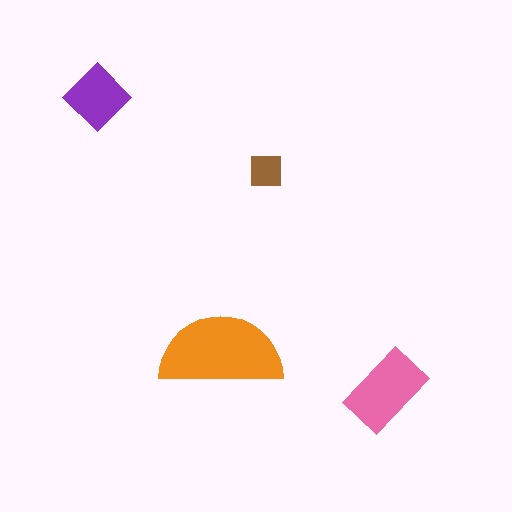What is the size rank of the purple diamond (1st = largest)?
3rd.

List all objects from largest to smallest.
The orange semicircle, the pink rectangle, the purple diamond, the brown square.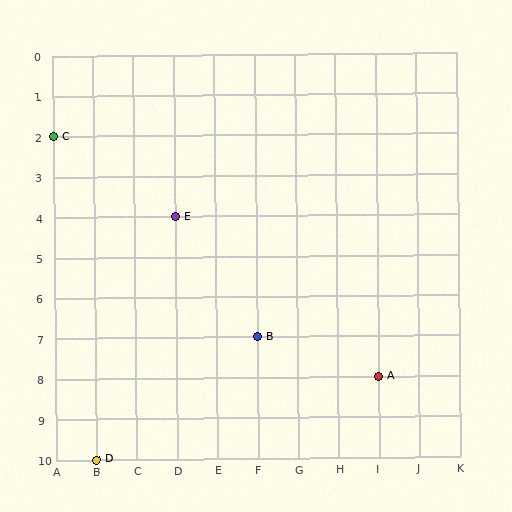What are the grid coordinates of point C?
Point C is at grid coordinates (A, 2).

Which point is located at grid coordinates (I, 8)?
Point A is at (I, 8).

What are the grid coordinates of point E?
Point E is at grid coordinates (D, 4).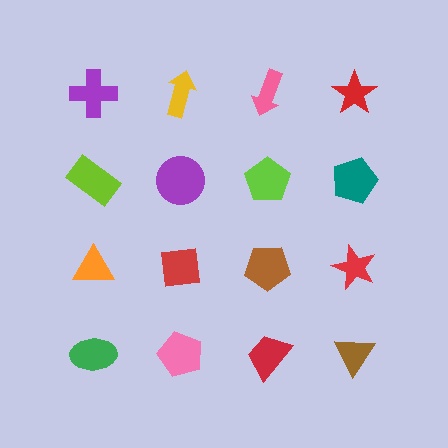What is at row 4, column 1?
A green ellipse.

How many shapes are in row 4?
4 shapes.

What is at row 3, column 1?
An orange triangle.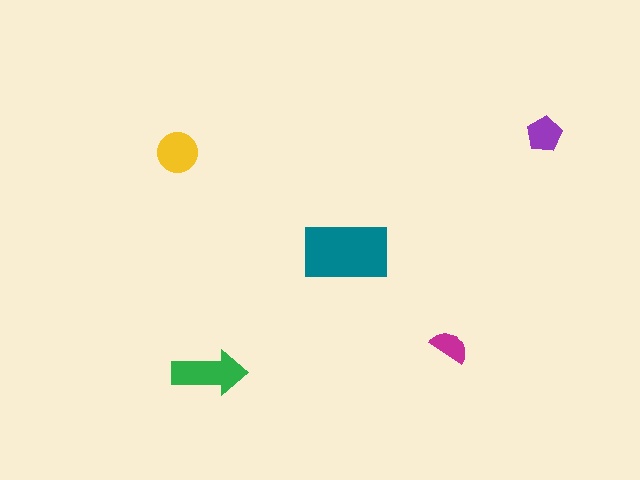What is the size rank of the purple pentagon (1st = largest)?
4th.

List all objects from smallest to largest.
The magenta semicircle, the purple pentagon, the yellow circle, the green arrow, the teal rectangle.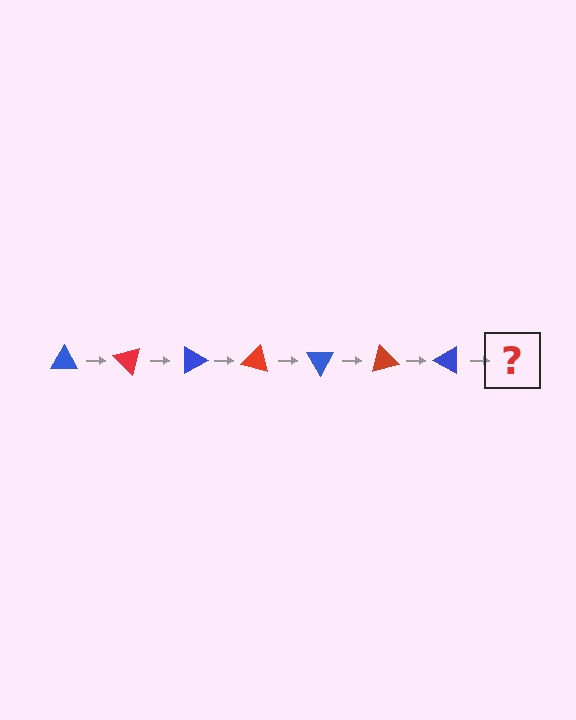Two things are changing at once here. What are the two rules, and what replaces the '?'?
The two rules are that it rotates 45 degrees each step and the color cycles through blue and red. The '?' should be a red triangle, rotated 315 degrees from the start.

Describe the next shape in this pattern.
It should be a red triangle, rotated 315 degrees from the start.